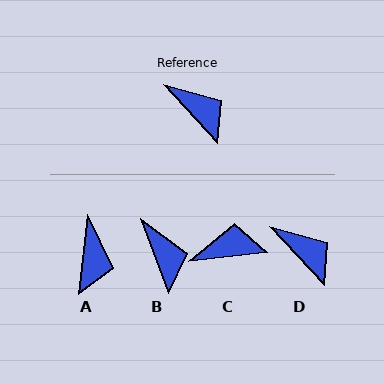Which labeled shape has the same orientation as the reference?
D.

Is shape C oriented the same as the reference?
No, it is off by about 54 degrees.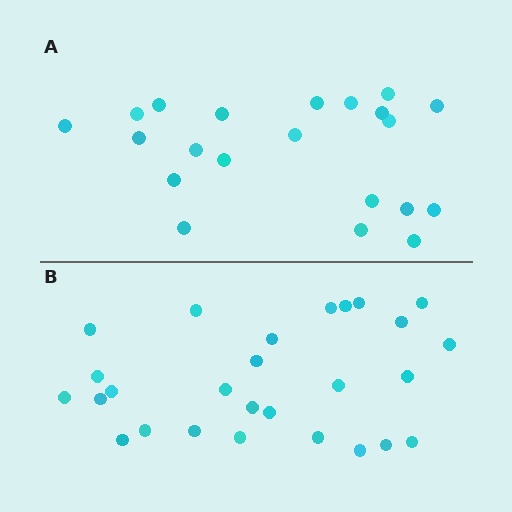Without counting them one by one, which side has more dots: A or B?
Region B (the bottom region) has more dots.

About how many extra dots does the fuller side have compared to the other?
Region B has about 6 more dots than region A.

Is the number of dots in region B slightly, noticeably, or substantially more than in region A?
Region B has noticeably more, but not dramatically so. The ratio is roughly 1.3 to 1.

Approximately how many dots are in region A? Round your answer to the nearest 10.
About 20 dots. (The exact count is 21, which rounds to 20.)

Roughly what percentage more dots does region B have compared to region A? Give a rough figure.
About 30% more.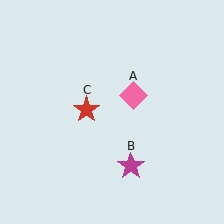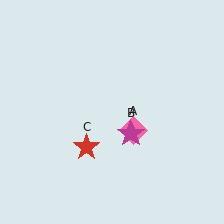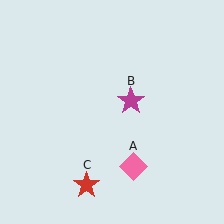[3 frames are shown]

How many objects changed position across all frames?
3 objects changed position: pink diamond (object A), magenta star (object B), red star (object C).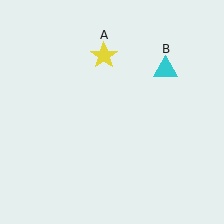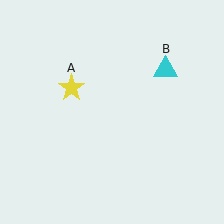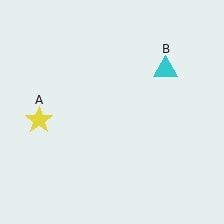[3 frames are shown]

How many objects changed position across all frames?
1 object changed position: yellow star (object A).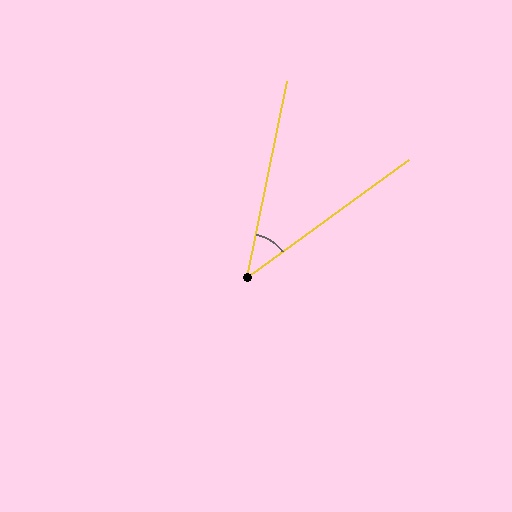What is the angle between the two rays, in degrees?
Approximately 43 degrees.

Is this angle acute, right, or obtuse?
It is acute.